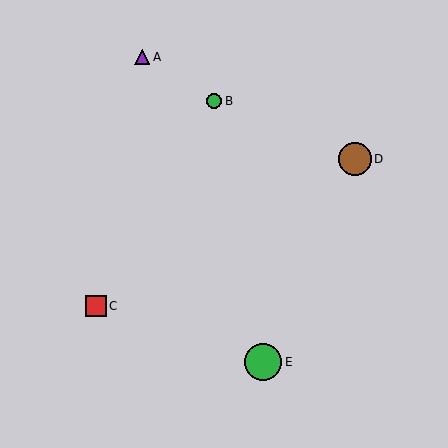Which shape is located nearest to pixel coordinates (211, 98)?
The green circle (labeled B) at (214, 101) is nearest to that location.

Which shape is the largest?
The green circle (labeled E) is the largest.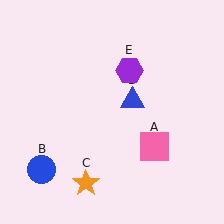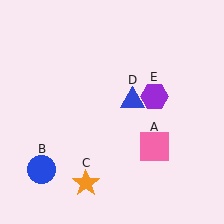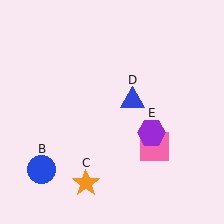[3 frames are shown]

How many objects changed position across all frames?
1 object changed position: purple hexagon (object E).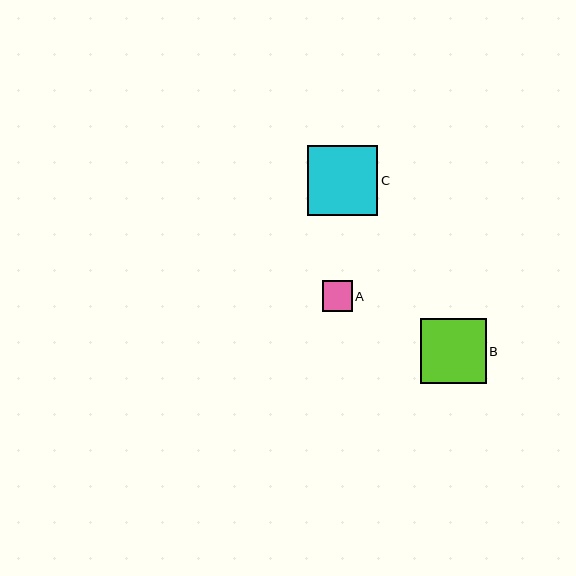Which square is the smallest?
Square A is the smallest with a size of approximately 30 pixels.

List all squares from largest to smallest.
From largest to smallest: C, B, A.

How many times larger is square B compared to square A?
Square B is approximately 2.2 times the size of square A.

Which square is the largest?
Square C is the largest with a size of approximately 70 pixels.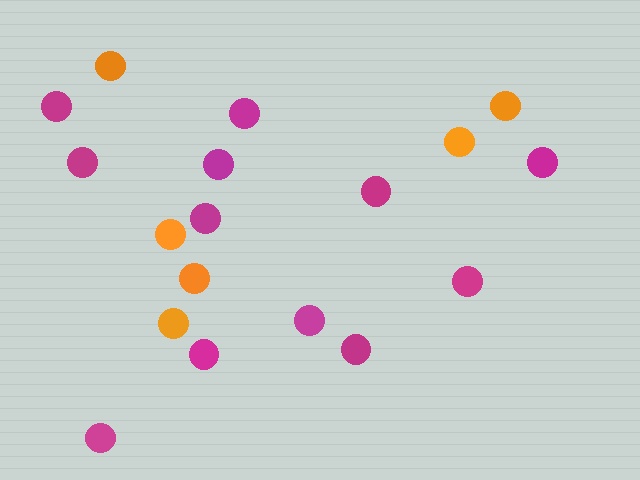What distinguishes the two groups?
There are 2 groups: one group of orange circles (6) and one group of magenta circles (12).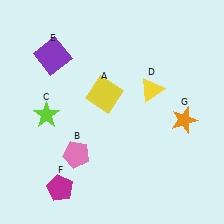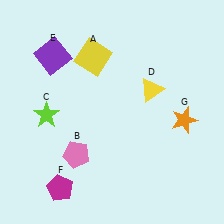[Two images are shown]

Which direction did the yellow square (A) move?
The yellow square (A) moved up.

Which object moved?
The yellow square (A) moved up.